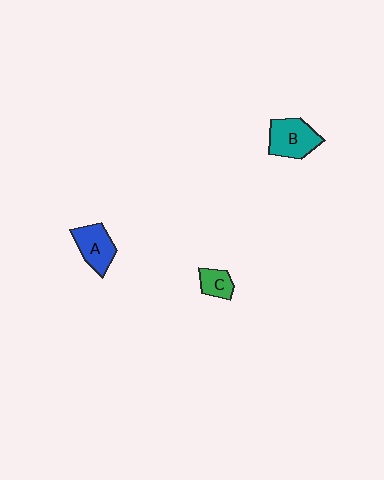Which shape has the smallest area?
Shape C (green).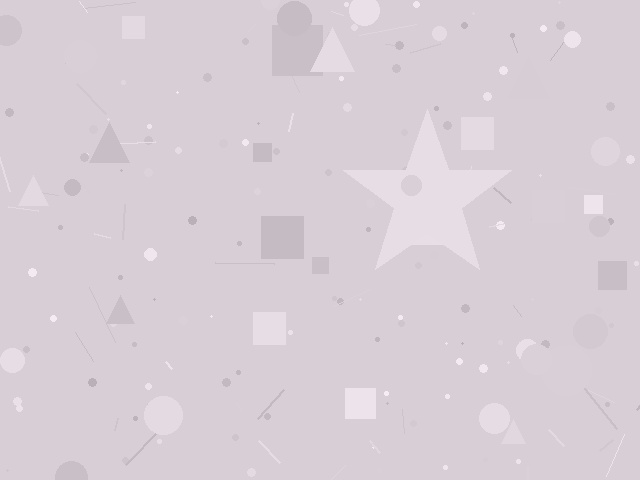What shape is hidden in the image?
A star is hidden in the image.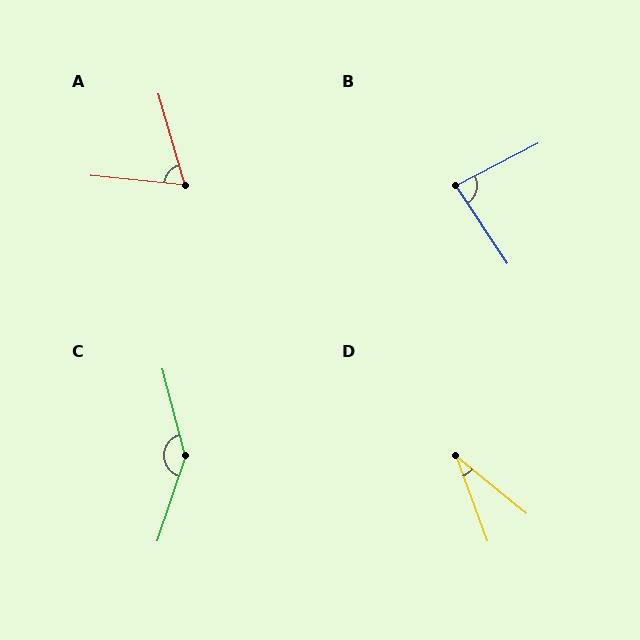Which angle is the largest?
C, at approximately 147 degrees.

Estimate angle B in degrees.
Approximately 84 degrees.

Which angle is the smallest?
D, at approximately 31 degrees.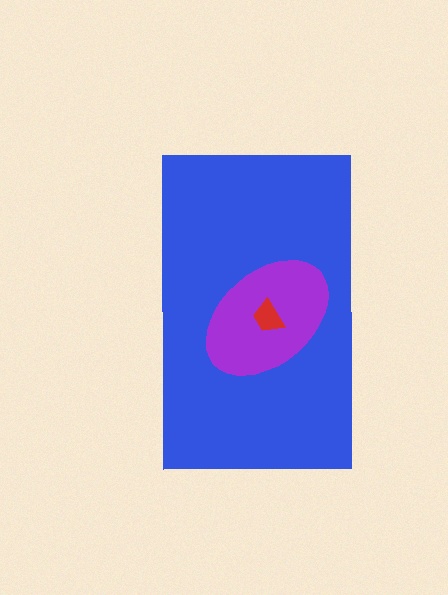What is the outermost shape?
The blue rectangle.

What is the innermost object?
The red trapezoid.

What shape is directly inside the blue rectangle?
The purple ellipse.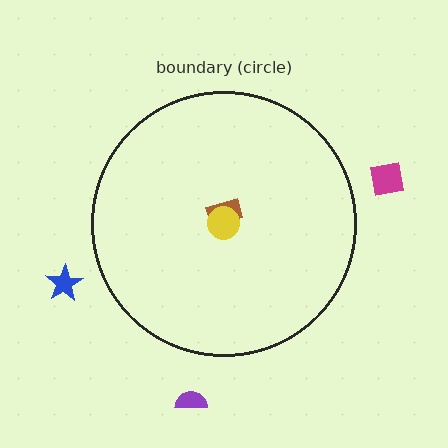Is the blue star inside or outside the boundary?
Outside.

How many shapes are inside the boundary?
2 inside, 3 outside.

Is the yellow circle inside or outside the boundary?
Inside.